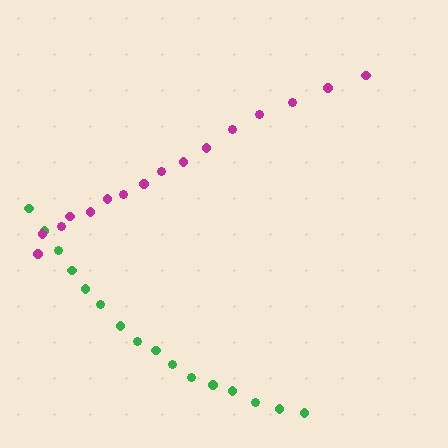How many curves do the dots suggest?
There are 2 distinct paths.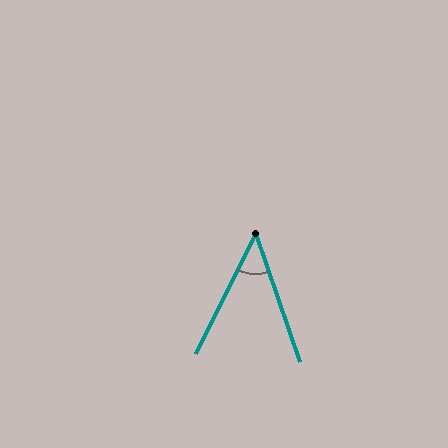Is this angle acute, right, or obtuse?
It is acute.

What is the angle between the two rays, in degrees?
Approximately 45 degrees.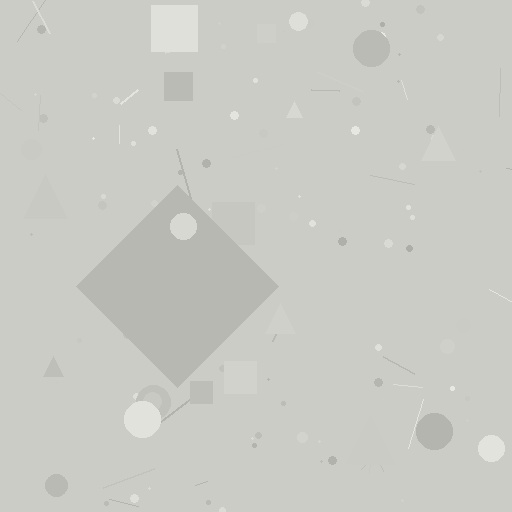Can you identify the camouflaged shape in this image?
The camouflaged shape is a diamond.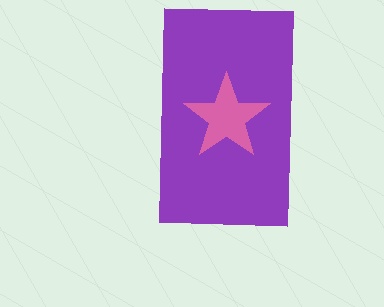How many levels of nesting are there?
2.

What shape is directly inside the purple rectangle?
The pink star.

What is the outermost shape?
The purple rectangle.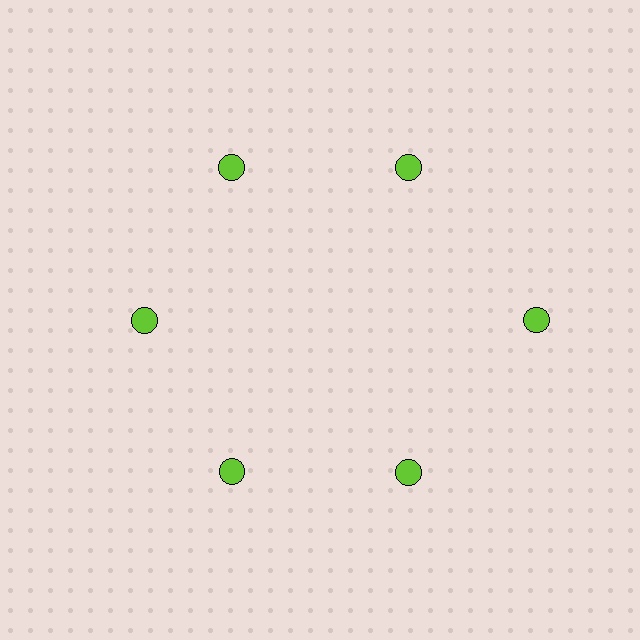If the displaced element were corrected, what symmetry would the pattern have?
It would have 6-fold rotational symmetry — the pattern would map onto itself every 60 degrees.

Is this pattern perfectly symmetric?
No. The 6 lime circles are arranged in a ring, but one element near the 3 o'clock position is pushed outward from the center, breaking the 6-fold rotational symmetry.